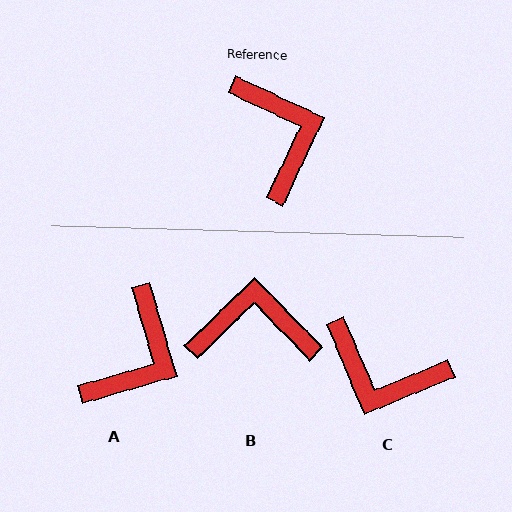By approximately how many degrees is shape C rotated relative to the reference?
Approximately 132 degrees clockwise.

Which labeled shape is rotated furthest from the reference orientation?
C, about 132 degrees away.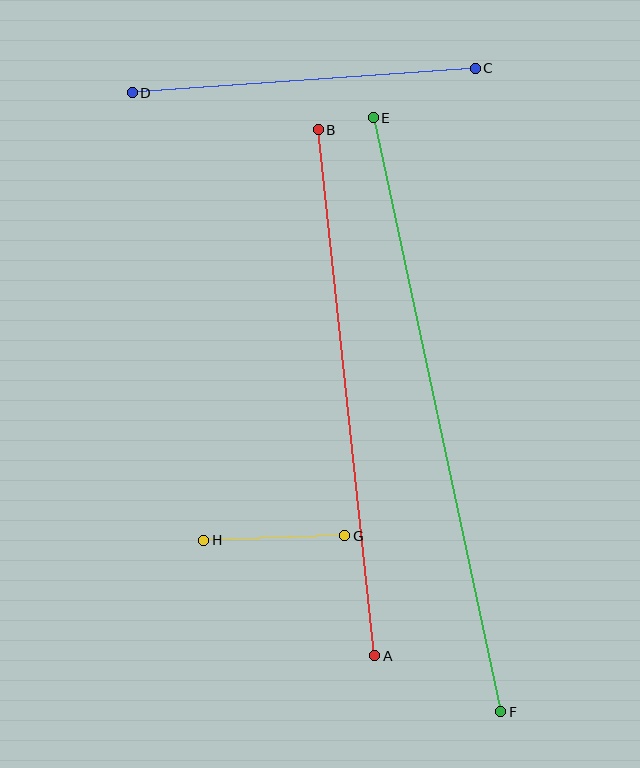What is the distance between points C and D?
The distance is approximately 344 pixels.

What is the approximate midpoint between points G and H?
The midpoint is at approximately (274, 538) pixels.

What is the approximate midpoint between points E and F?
The midpoint is at approximately (437, 415) pixels.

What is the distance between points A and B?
The distance is approximately 529 pixels.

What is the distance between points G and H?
The distance is approximately 141 pixels.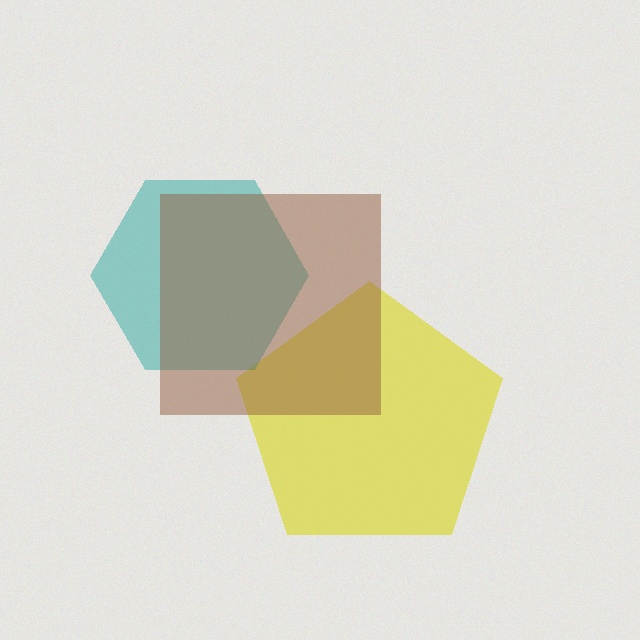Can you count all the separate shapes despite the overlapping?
Yes, there are 3 separate shapes.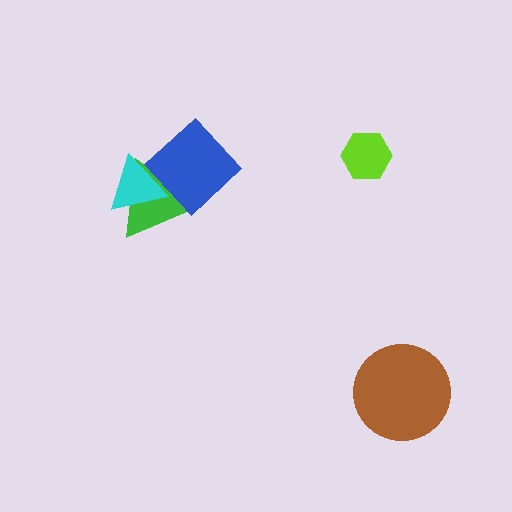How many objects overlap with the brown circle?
0 objects overlap with the brown circle.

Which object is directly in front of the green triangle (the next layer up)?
The blue diamond is directly in front of the green triangle.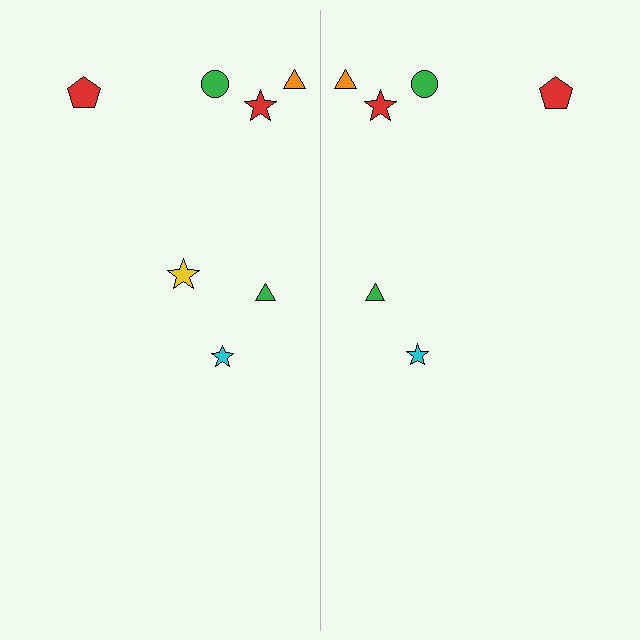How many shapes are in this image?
There are 13 shapes in this image.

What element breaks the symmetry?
A yellow star is missing from the right side.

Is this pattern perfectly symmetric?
No, the pattern is not perfectly symmetric. A yellow star is missing from the right side.